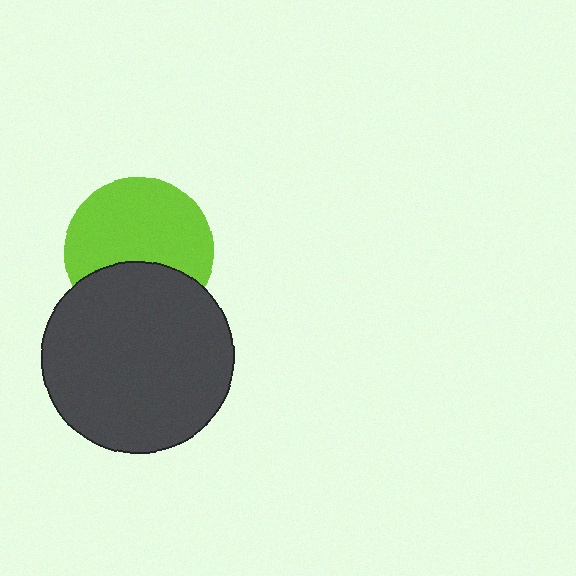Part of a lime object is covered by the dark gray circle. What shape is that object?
It is a circle.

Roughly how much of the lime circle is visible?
Most of it is visible (roughly 65%).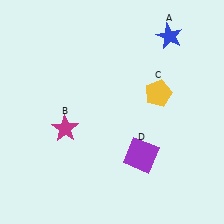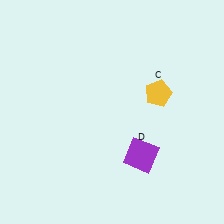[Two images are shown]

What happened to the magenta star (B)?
The magenta star (B) was removed in Image 2. It was in the bottom-left area of Image 1.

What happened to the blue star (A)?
The blue star (A) was removed in Image 2. It was in the top-right area of Image 1.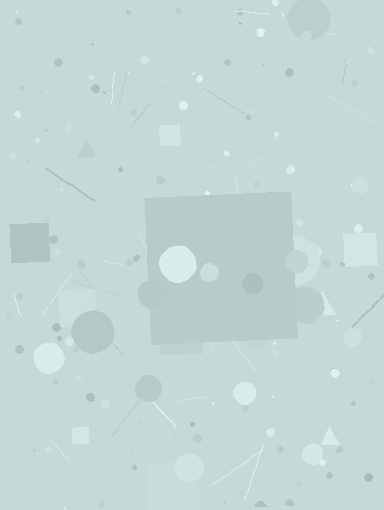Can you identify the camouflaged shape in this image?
The camouflaged shape is a square.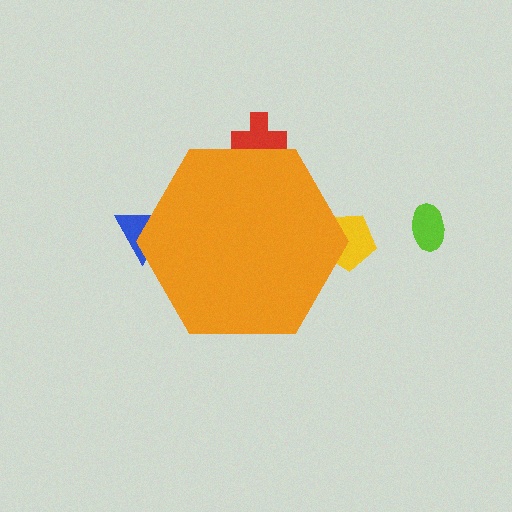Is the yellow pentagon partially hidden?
Yes, the yellow pentagon is partially hidden behind the orange hexagon.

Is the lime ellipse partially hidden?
No, the lime ellipse is fully visible.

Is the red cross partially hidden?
Yes, the red cross is partially hidden behind the orange hexagon.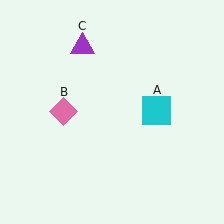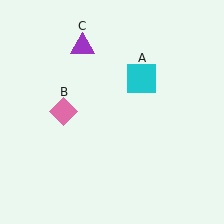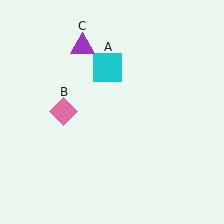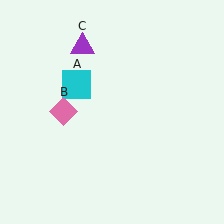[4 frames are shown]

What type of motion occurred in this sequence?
The cyan square (object A) rotated counterclockwise around the center of the scene.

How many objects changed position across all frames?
1 object changed position: cyan square (object A).